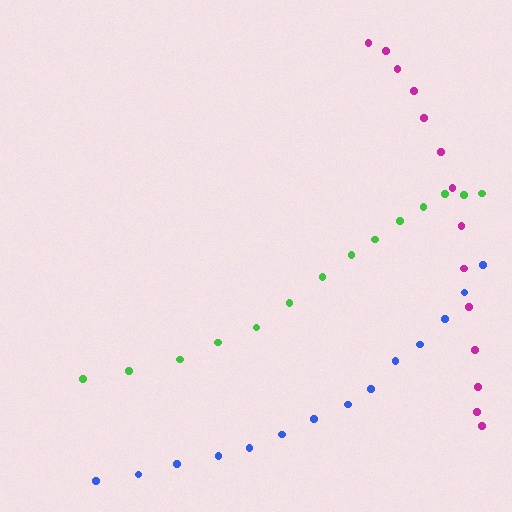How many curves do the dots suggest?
There are 3 distinct paths.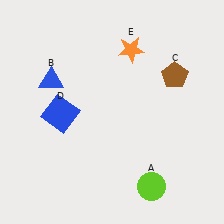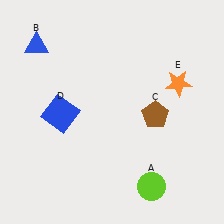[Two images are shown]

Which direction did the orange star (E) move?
The orange star (E) moved right.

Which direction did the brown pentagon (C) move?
The brown pentagon (C) moved down.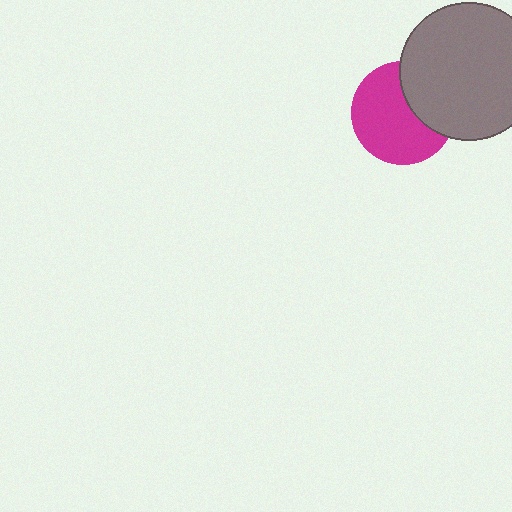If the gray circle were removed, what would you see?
You would see the complete magenta circle.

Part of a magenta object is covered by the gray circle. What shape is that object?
It is a circle.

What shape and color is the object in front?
The object in front is a gray circle.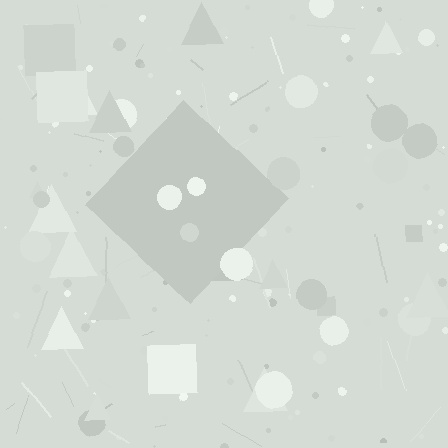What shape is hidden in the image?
A diamond is hidden in the image.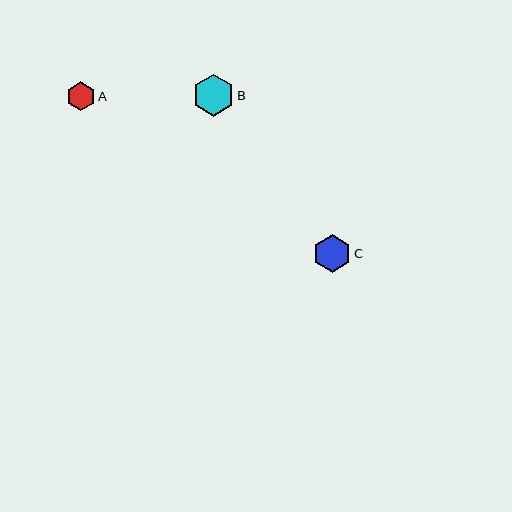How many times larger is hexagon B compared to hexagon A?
Hexagon B is approximately 1.5 times the size of hexagon A.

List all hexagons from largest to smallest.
From largest to smallest: B, C, A.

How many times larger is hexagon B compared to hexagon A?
Hexagon B is approximately 1.5 times the size of hexagon A.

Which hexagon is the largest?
Hexagon B is the largest with a size of approximately 42 pixels.